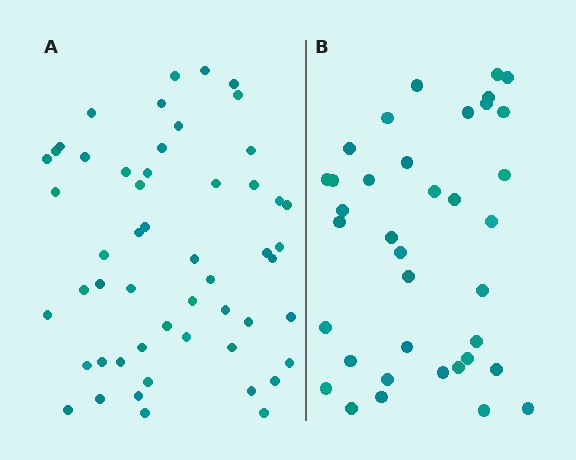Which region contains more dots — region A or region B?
Region A (the left region) has more dots.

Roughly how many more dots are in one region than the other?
Region A has approximately 15 more dots than region B.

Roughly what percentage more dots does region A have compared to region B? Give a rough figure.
About 45% more.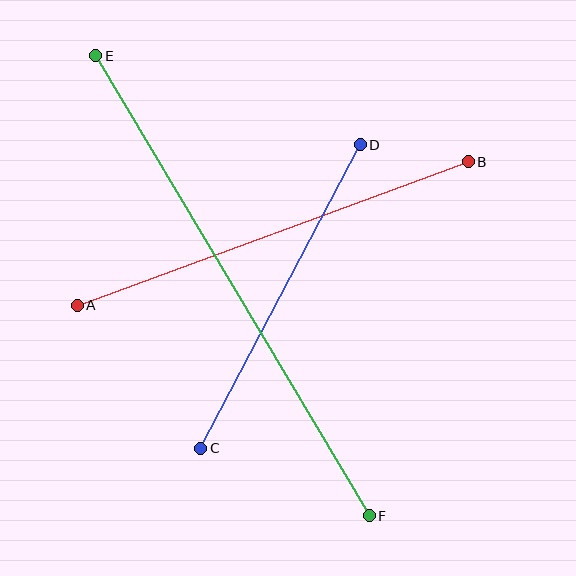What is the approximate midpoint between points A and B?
The midpoint is at approximately (273, 234) pixels.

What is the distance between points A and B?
The distance is approximately 417 pixels.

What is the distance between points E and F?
The distance is approximately 535 pixels.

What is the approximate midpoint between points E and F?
The midpoint is at approximately (232, 286) pixels.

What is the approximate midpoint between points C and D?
The midpoint is at approximately (280, 297) pixels.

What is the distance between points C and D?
The distance is approximately 343 pixels.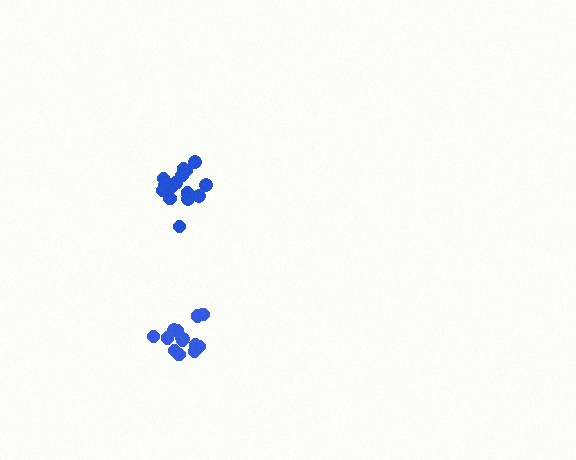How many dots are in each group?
Group 1: 17 dots, Group 2: 14 dots (31 total).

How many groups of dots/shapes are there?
There are 2 groups.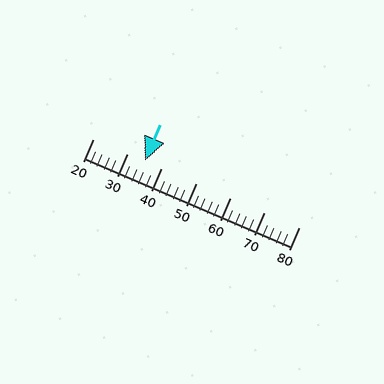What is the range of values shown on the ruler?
The ruler shows values from 20 to 80.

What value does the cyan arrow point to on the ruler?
The cyan arrow points to approximately 35.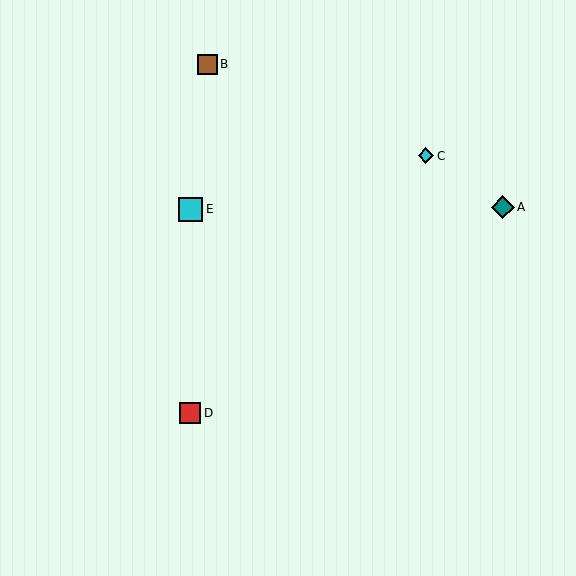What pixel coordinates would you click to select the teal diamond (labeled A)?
Click at (503, 207) to select the teal diamond A.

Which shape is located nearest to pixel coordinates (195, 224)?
The cyan square (labeled E) at (191, 209) is nearest to that location.